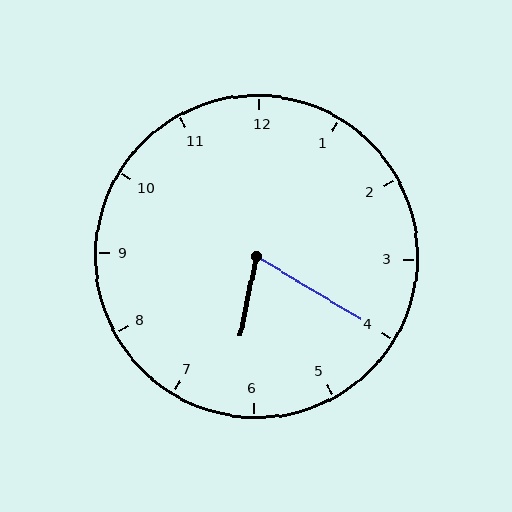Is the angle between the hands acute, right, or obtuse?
It is acute.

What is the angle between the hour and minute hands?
Approximately 70 degrees.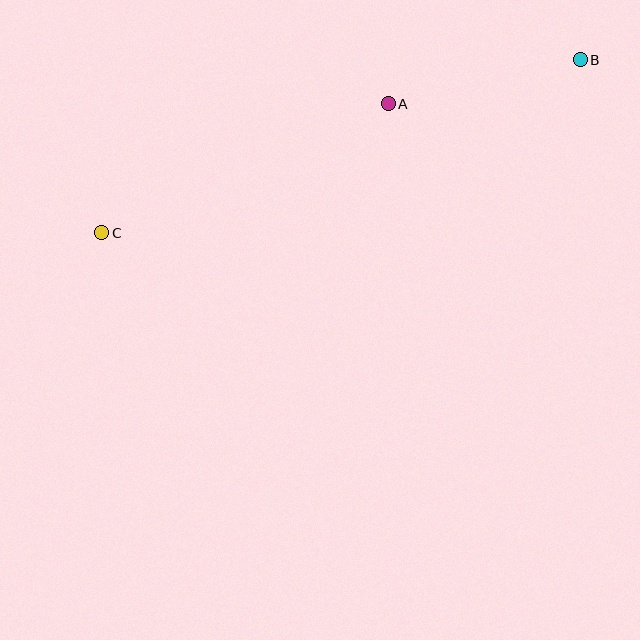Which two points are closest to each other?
Points A and B are closest to each other.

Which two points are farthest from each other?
Points B and C are farthest from each other.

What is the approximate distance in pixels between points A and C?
The distance between A and C is approximately 314 pixels.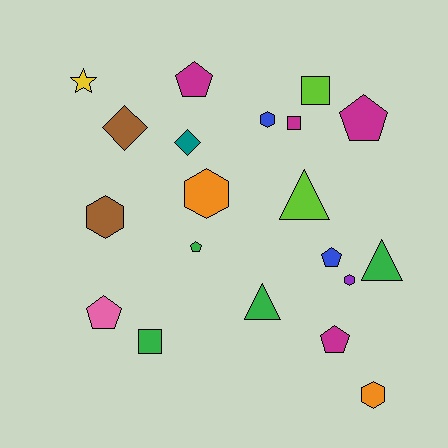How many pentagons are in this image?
There are 6 pentagons.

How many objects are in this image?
There are 20 objects.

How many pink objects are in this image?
There is 1 pink object.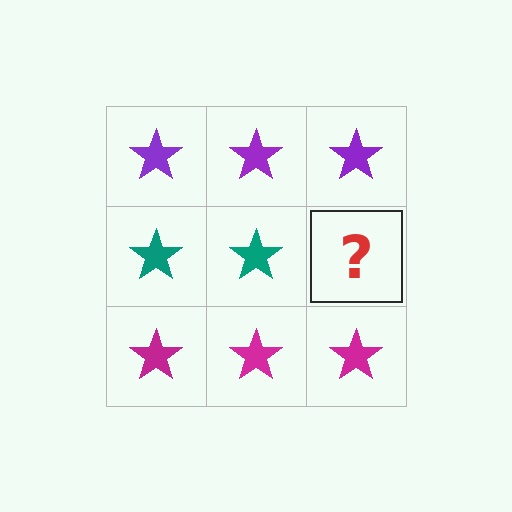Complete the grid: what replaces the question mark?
The question mark should be replaced with a teal star.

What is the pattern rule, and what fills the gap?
The rule is that each row has a consistent color. The gap should be filled with a teal star.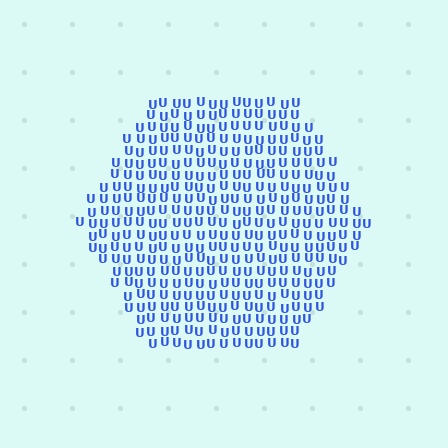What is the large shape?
The large shape is a hexagon.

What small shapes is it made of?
It is made of small letter U's.